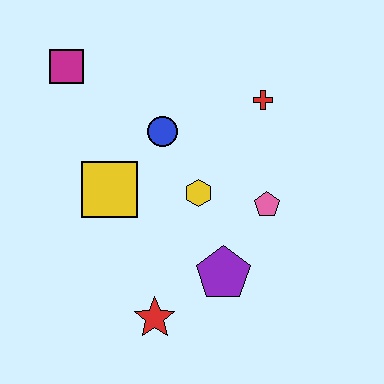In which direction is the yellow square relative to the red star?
The yellow square is above the red star.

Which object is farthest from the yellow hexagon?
The magenta square is farthest from the yellow hexagon.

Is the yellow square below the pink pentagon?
No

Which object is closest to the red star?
The purple pentagon is closest to the red star.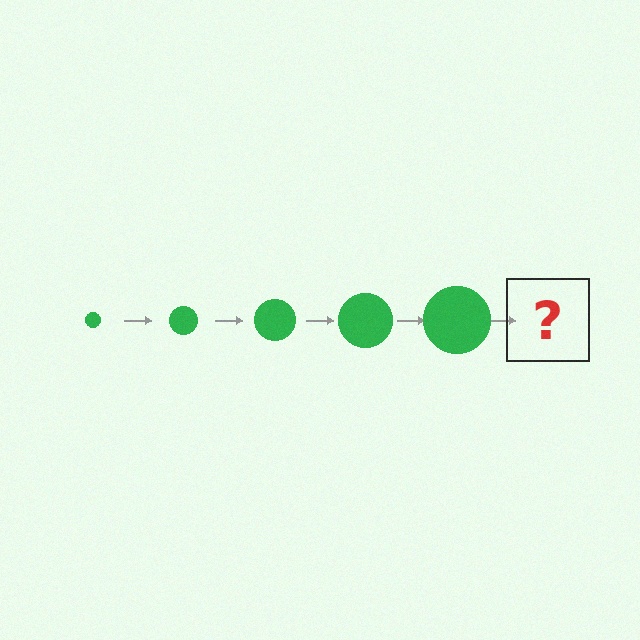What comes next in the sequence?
The next element should be a green circle, larger than the previous one.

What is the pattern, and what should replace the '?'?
The pattern is that the circle gets progressively larger each step. The '?' should be a green circle, larger than the previous one.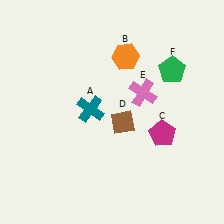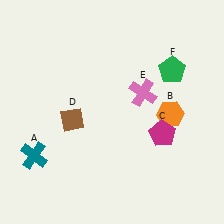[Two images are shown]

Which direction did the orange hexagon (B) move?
The orange hexagon (B) moved down.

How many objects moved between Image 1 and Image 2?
3 objects moved between the two images.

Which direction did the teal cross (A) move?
The teal cross (A) moved left.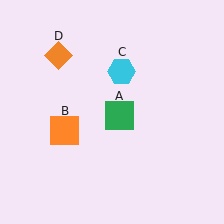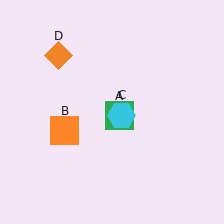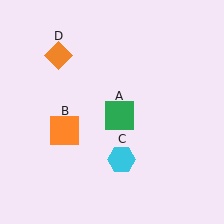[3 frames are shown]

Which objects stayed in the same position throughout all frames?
Green square (object A) and orange square (object B) and orange diamond (object D) remained stationary.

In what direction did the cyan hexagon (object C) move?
The cyan hexagon (object C) moved down.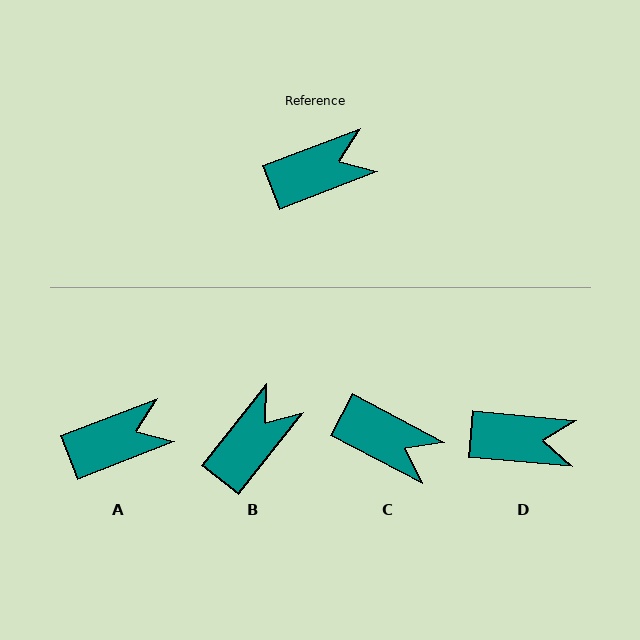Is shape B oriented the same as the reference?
No, it is off by about 30 degrees.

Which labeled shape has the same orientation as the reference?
A.